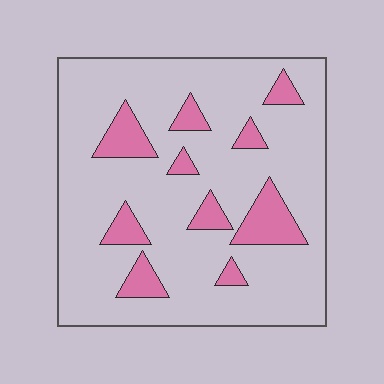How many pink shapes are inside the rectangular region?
10.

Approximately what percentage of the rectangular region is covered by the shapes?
Approximately 15%.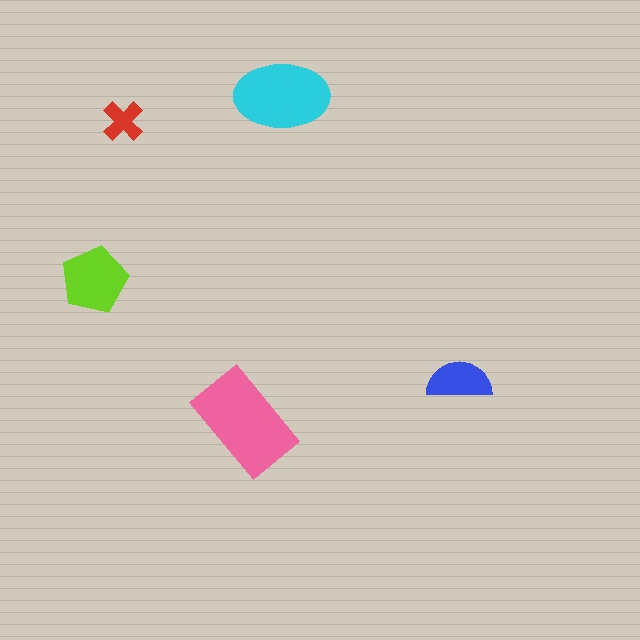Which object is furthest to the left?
The lime pentagon is leftmost.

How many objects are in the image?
There are 5 objects in the image.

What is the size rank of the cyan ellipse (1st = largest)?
2nd.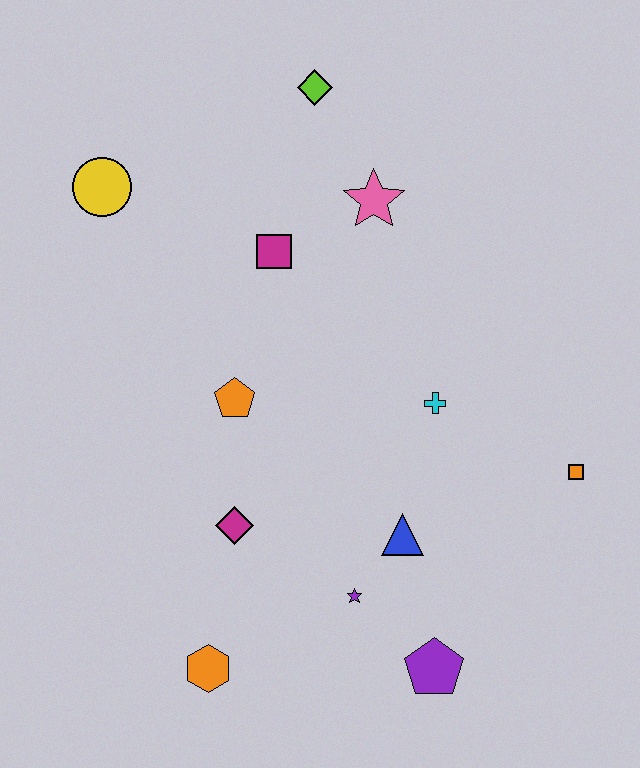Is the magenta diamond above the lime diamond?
No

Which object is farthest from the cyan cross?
The yellow circle is farthest from the cyan cross.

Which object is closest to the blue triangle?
The purple star is closest to the blue triangle.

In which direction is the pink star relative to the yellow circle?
The pink star is to the right of the yellow circle.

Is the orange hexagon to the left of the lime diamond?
Yes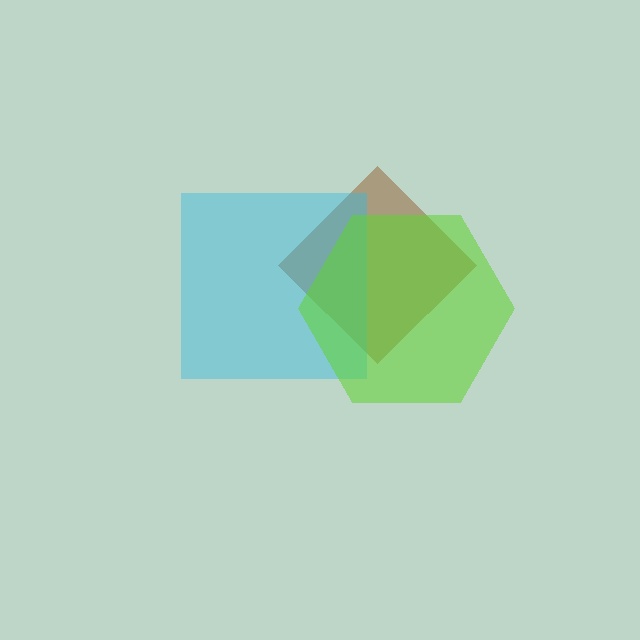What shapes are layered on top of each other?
The layered shapes are: a brown diamond, a cyan square, a lime hexagon.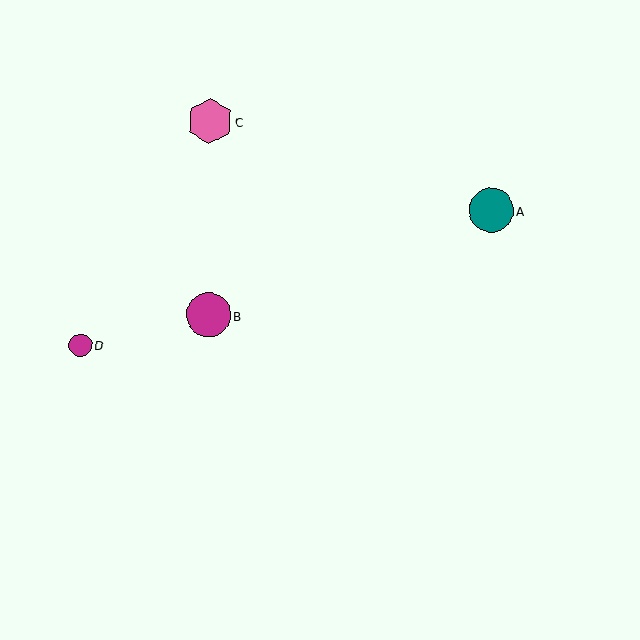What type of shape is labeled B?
Shape B is a magenta circle.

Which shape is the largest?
The pink hexagon (labeled C) is the largest.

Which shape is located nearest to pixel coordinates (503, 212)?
The teal circle (labeled A) at (491, 210) is nearest to that location.